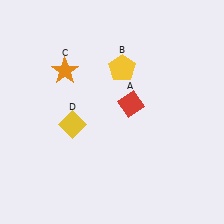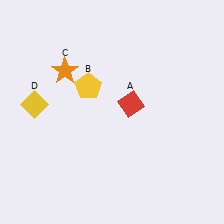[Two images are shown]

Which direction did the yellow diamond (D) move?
The yellow diamond (D) moved left.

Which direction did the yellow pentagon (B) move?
The yellow pentagon (B) moved left.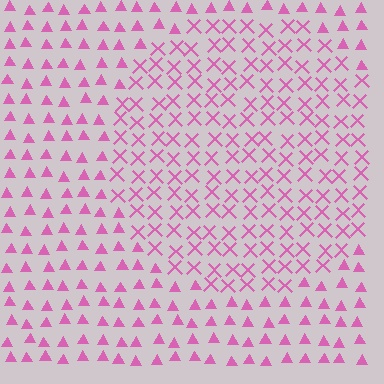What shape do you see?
I see a circle.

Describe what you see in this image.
The image is filled with small pink elements arranged in a uniform grid. A circle-shaped region contains X marks, while the surrounding area contains triangles. The boundary is defined purely by the change in element shape.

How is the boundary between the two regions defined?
The boundary is defined by a change in element shape: X marks inside vs. triangles outside. All elements share the same color and spacing.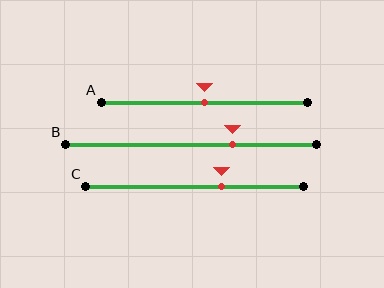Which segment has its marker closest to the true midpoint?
Segment A has its marker closest to the true midpoint.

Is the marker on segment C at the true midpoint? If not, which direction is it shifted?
No, the marker on segment C is shifted to the right by about 12% of the segment length.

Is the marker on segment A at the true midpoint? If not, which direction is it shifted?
Yes, the marker on segment A is at the true midpoint.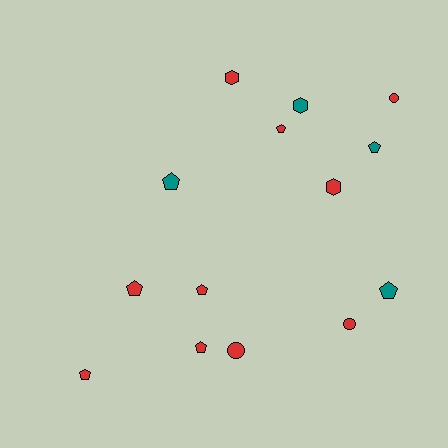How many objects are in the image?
There are 14 objects.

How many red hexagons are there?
There are 2 red hexagons.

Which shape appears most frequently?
Pentagon, with 8 objects.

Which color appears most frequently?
Red, with 10 objects.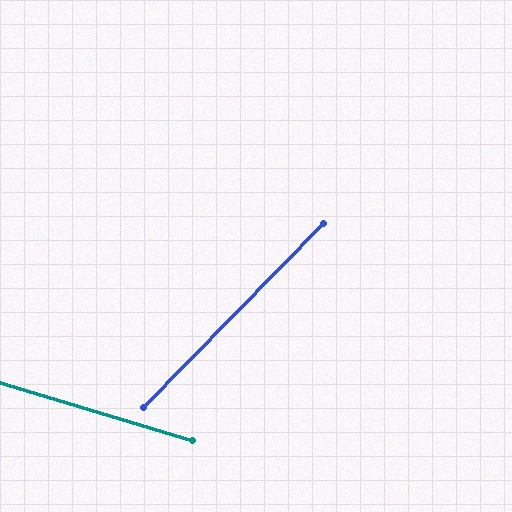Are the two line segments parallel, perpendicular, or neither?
Neither parallel nor perpendicular — they differ by about 63°.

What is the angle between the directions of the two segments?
Approximately 63 degrees.